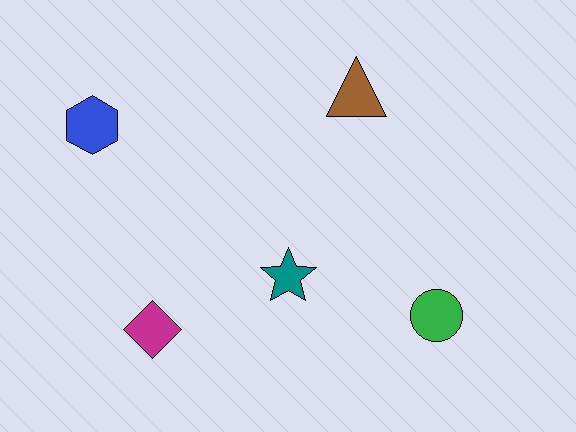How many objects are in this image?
There are 5 objects.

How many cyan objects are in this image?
There are no cyan objects.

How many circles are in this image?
There is 1 circle.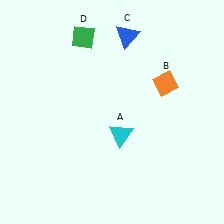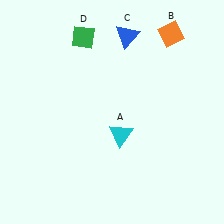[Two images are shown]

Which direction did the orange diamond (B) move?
The orange diamond (B) moved up.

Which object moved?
The orange diamond (B) moved up.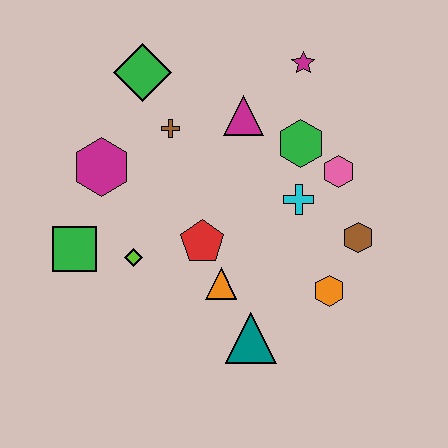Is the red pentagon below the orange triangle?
No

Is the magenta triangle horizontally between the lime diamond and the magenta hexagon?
No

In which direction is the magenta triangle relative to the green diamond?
The magenta triangle is to the right of the green diamond.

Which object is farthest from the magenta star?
The green square is farthest from the magenta star.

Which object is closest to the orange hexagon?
The brown hexagon is closest to the orange hexagon.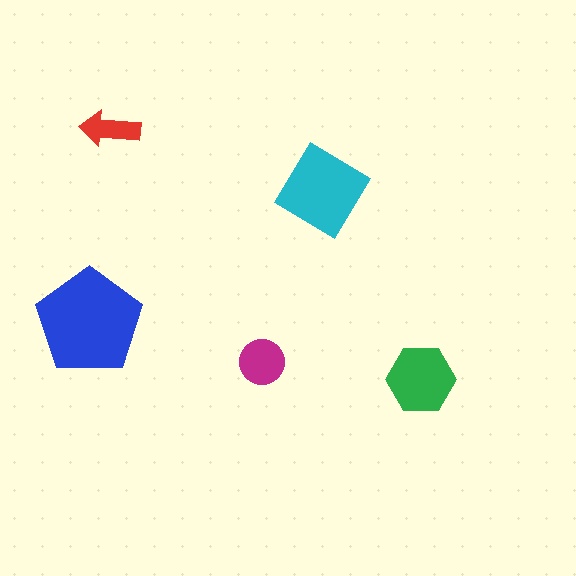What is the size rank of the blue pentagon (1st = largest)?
1st.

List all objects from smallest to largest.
The red arrow, the magenta circle, the green hexagon, the cyan diamond, the blue pentagon.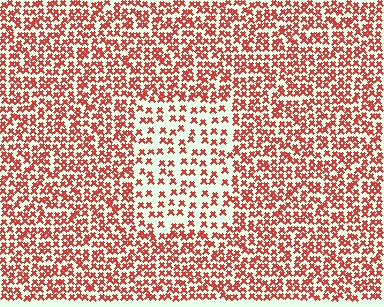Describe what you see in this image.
The image contains small red elements arranged at two different densities. A rectangle-shaped region is visible where the elements are less densely packed than the surrounding area.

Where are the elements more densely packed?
The elements are more densely packed outside the rectangle boundary.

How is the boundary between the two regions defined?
The boundary is defined by a change in element density (approximately 1.9x ratio). All elements are the same color, size, and shape.